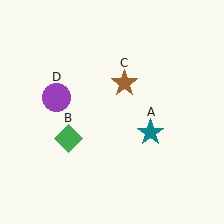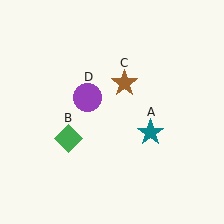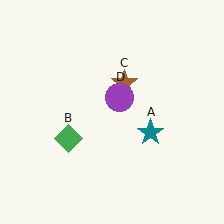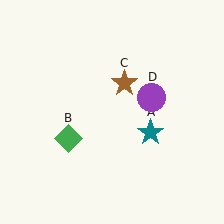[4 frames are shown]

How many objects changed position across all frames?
1 object changed position: purple circle (object D).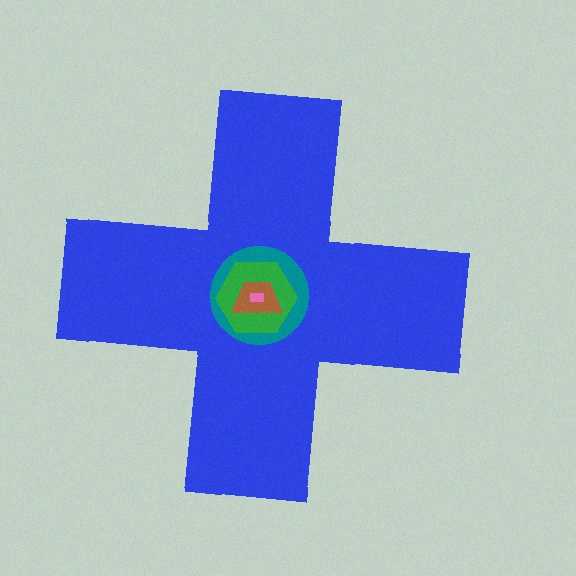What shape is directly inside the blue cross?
The teal circle.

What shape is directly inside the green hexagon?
The brown trapezoid.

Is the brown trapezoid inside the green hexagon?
Yes.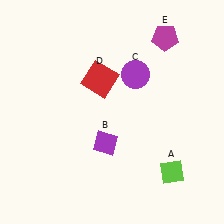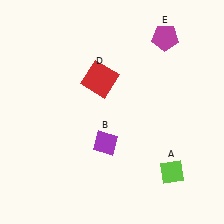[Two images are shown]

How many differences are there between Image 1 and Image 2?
There is 1 difference between the two images.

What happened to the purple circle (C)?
The purple circle (C) was removed in Image 2. It was in the top-right area of Image 1.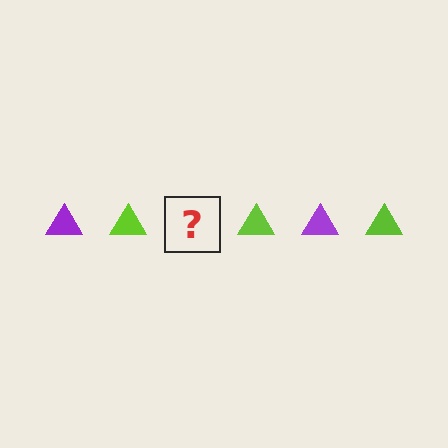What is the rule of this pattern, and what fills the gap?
The rule is that the pattern cycles through purple, lime triangles. The gap should be filled with a purple triangle.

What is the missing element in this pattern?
The missing element is a purple triangle.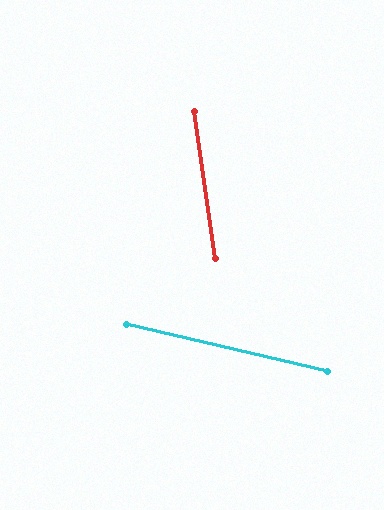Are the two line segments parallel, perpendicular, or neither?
Neither parallel nor perpendicular — they differ by about 69°.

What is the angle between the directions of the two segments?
Approximately 69 degrees.